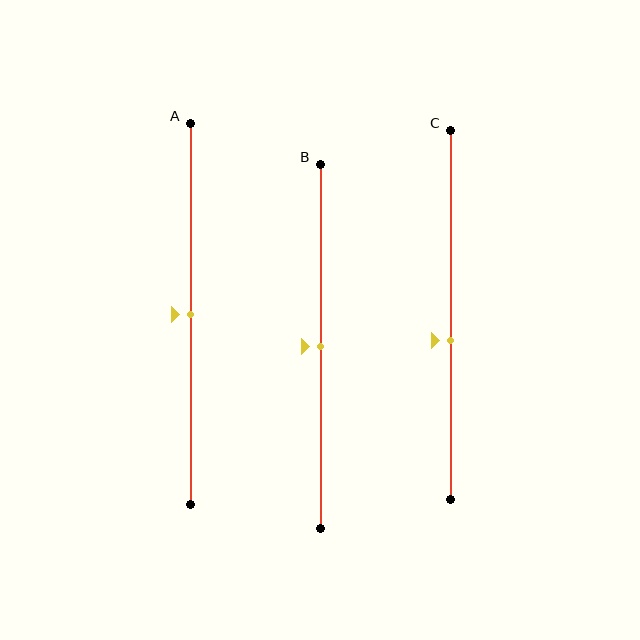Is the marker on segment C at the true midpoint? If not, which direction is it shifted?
No, the marker on segment C is shifted downward by about 7% of the segment length.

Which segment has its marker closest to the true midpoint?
Segment A has its marker closest to the true midpoint.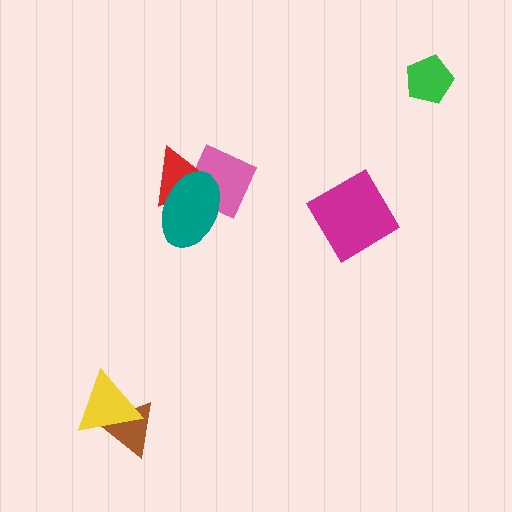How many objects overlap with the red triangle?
2 objects overlap with the red triangle.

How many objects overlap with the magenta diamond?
0 objects overlap with the magenta diamond.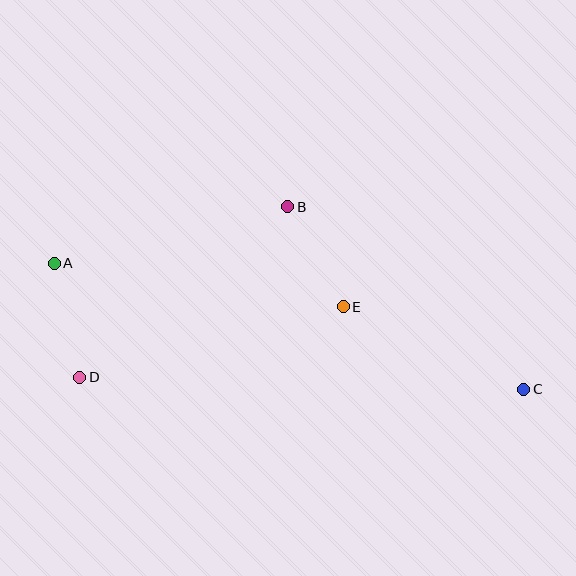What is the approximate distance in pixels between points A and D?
The distance between A and D is approximately 117 pixels.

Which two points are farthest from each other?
Points A and C are farthest from each other.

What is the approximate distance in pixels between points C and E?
The distance between C and E is approximately 198 pixels.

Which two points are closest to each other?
Points B and E are closest to each other.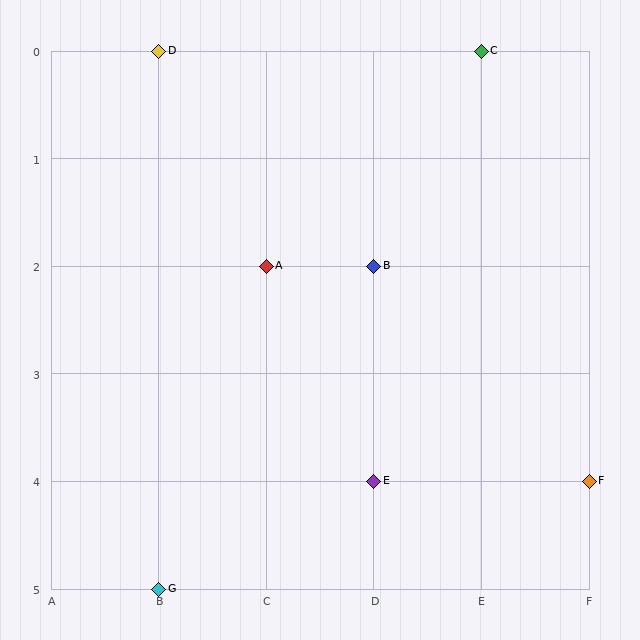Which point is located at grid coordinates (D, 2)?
Point B is at (D, 2).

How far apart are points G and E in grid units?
Points G and E are 2 columns and 1 row apart (about 2.2 grid units diagonally).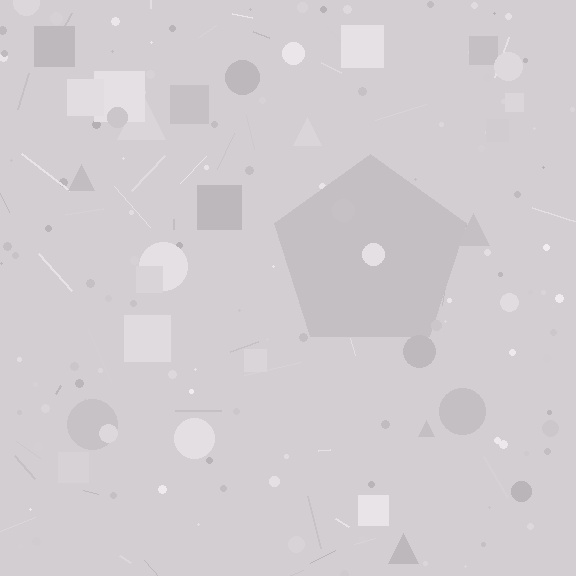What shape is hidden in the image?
A pentagon is hidden in the image.